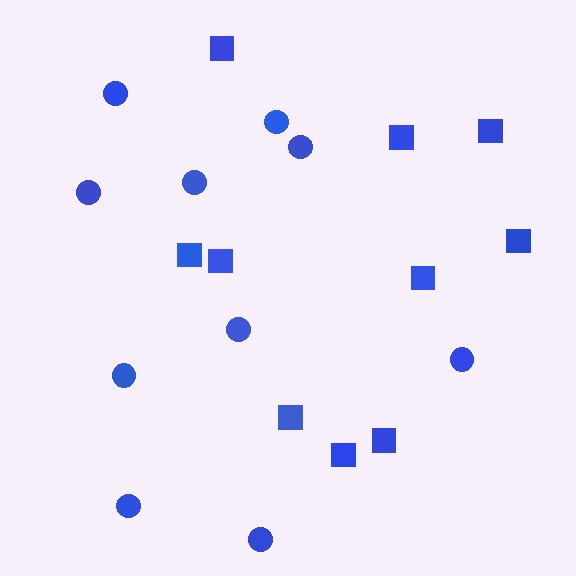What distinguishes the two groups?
There are 2 groups: one group of squares (10) and one group of circles (10).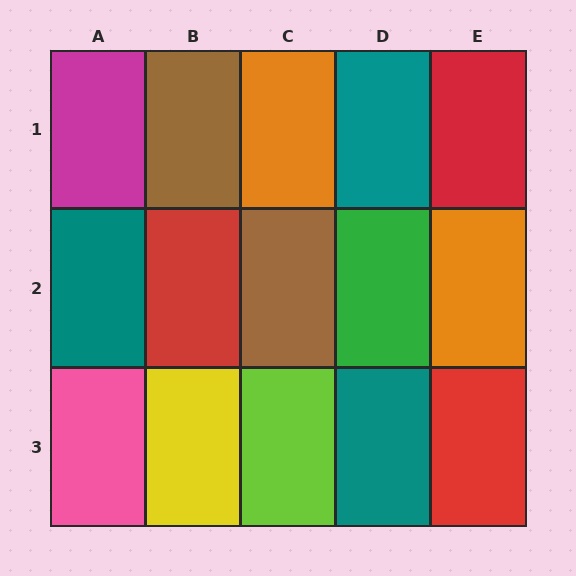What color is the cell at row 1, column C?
Orange.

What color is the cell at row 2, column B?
Red.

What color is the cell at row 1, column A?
Magenta.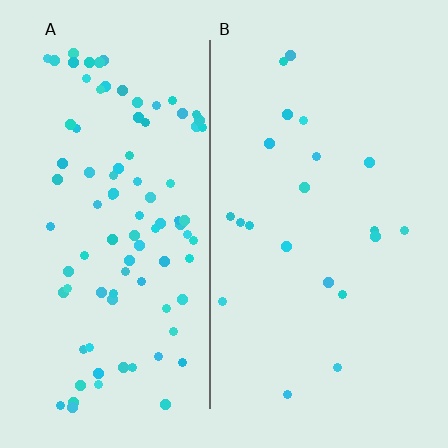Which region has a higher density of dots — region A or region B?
A (the left).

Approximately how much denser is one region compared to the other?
Approximately 4.4× — region A over region B.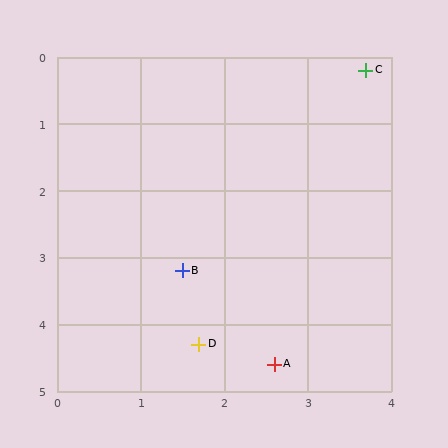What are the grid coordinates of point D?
Point D is at approximately (1.7, 4.3).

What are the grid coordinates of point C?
Point C is at approximately (3.7, 0.2).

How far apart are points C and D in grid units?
Points C and D are about 4.6 grid units apart.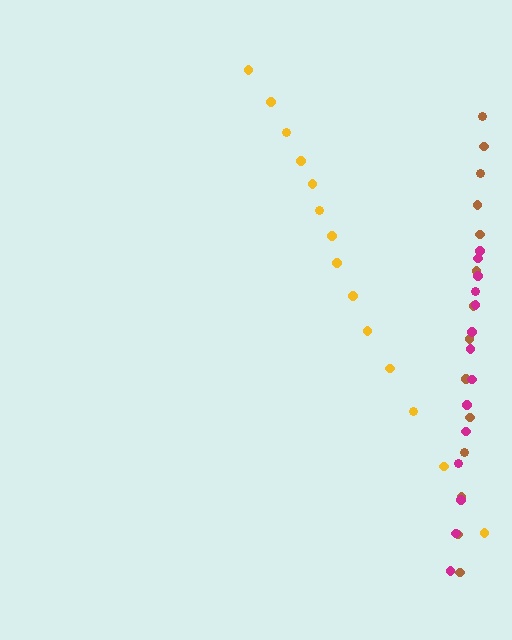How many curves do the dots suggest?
There are 3 distinct paths.